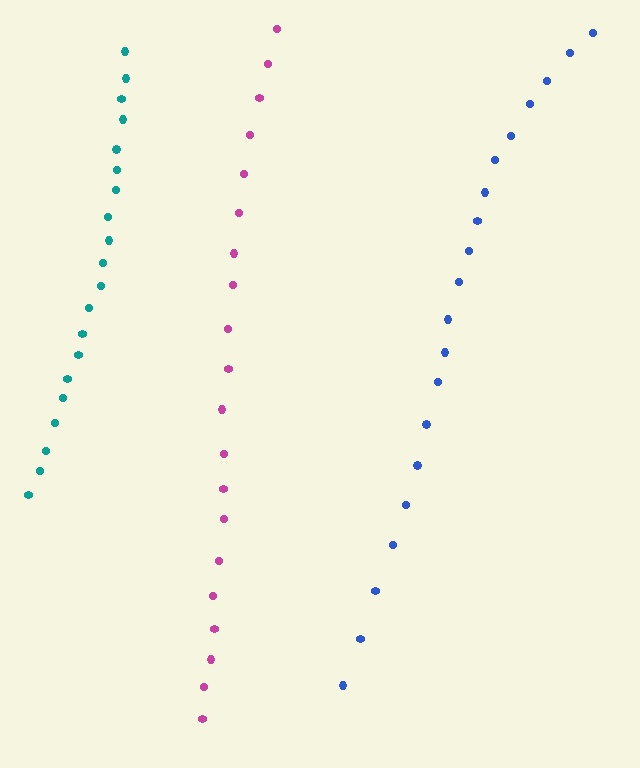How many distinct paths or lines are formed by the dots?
There are 3 distinct paths.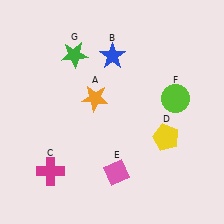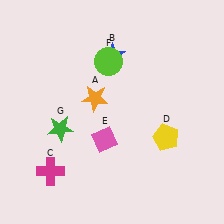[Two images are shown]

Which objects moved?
The objects that moved are: the pink diamond (E), the lime circle (F), the green star (G).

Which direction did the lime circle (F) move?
The lime circle (F) moved left.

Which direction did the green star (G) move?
The green star (G) moved down.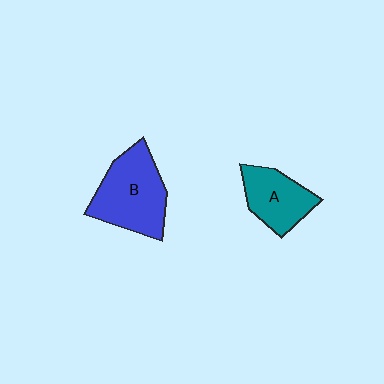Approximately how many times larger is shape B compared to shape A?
Approximately 1.5 times.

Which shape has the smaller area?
Shape A (teal).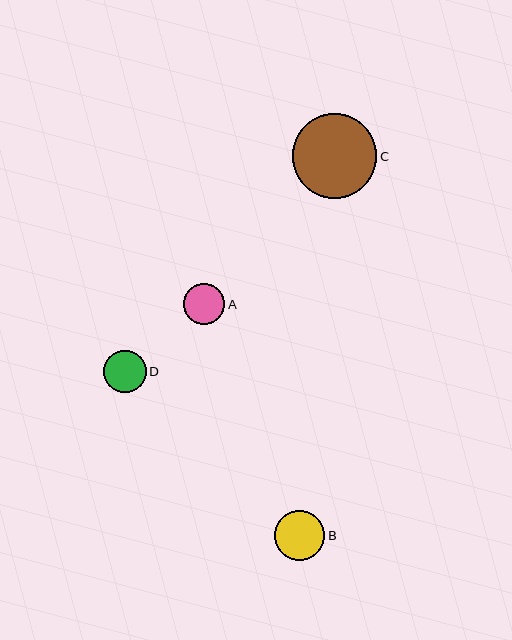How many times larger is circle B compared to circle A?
Circle B is approximately 1.2 times the size of circle A.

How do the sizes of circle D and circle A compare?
Circle D and circle A are approximately the same size.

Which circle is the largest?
Circle C is the largest with a size of approximately 84 pixels.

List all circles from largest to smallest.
From largest to smallest: C, B, D, A.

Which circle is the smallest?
Circle A is the smallest with a size of approximately 42 pixels.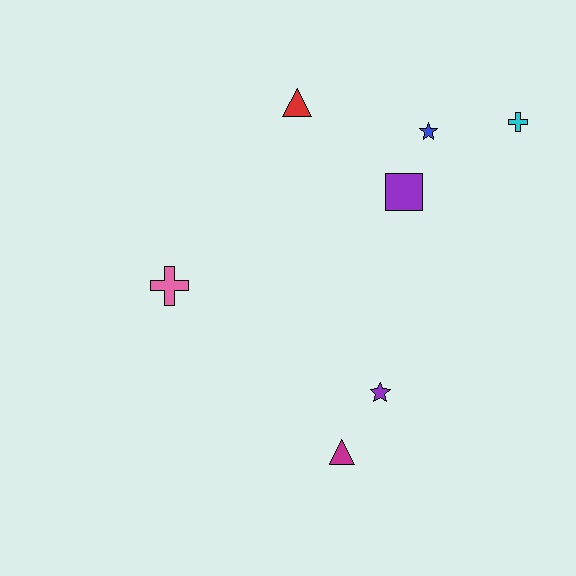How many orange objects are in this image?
There are no orange objects.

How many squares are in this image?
There is 1 square.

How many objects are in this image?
There are 7 objects.